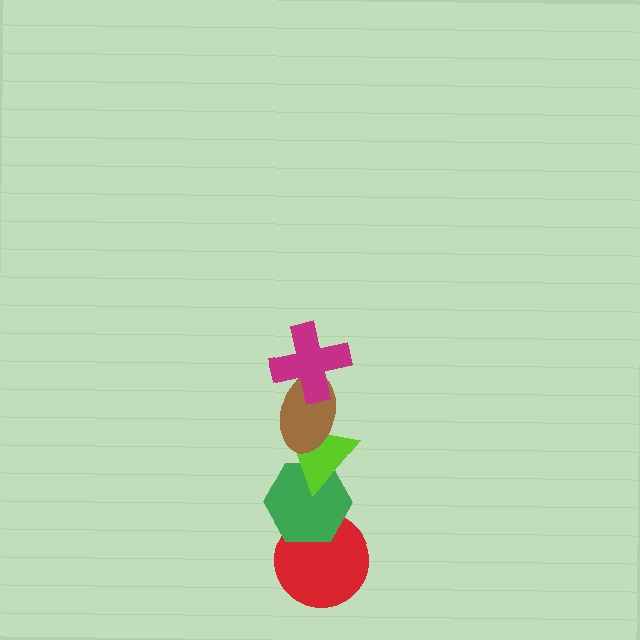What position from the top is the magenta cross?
The magenta cross is 1st from the top.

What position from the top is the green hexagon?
The green hexagon is 4th from the top.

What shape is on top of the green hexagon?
The lime triangle is on top of the green hexagon.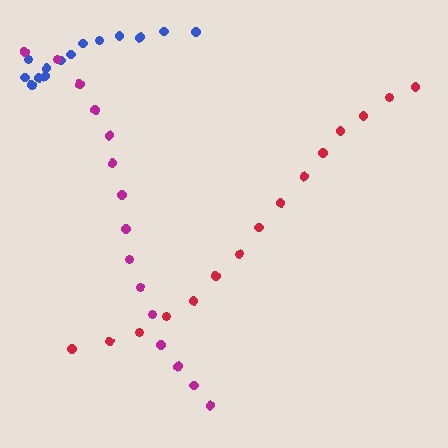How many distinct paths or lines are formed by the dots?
There are 3 distinct paths.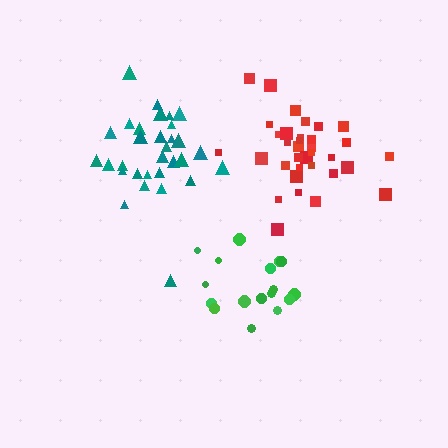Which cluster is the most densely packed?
Red.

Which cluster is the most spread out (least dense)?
Green.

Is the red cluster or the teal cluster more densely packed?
Red.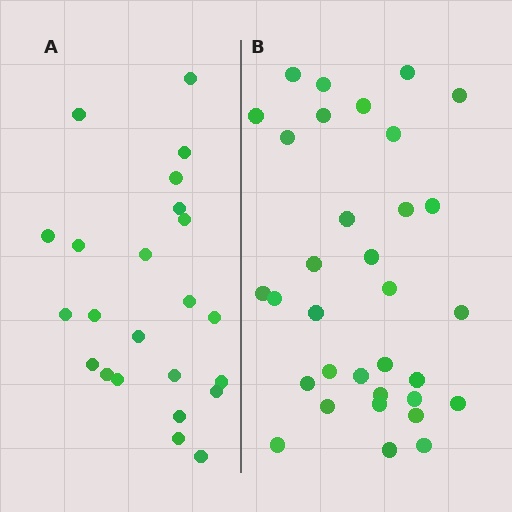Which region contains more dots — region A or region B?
Region B (the right region) has more dots.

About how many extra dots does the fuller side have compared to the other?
Region B has roughly 10 or so more dots than region A.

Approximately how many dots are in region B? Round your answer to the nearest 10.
About 30 dots. (The exact count is 33, which rounds to 30.)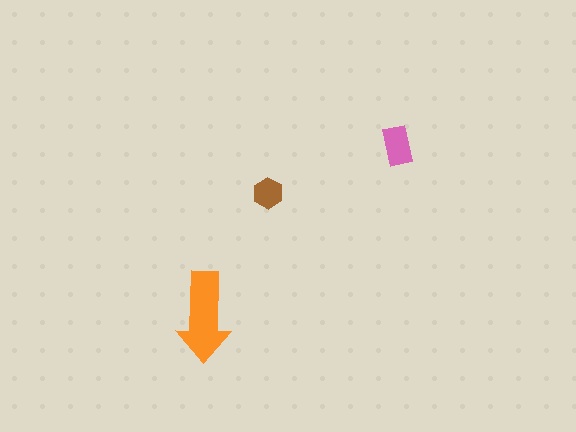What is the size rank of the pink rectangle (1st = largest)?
2nd.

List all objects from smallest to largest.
The brown hexagon, the pink rectangle, the orange arrow.